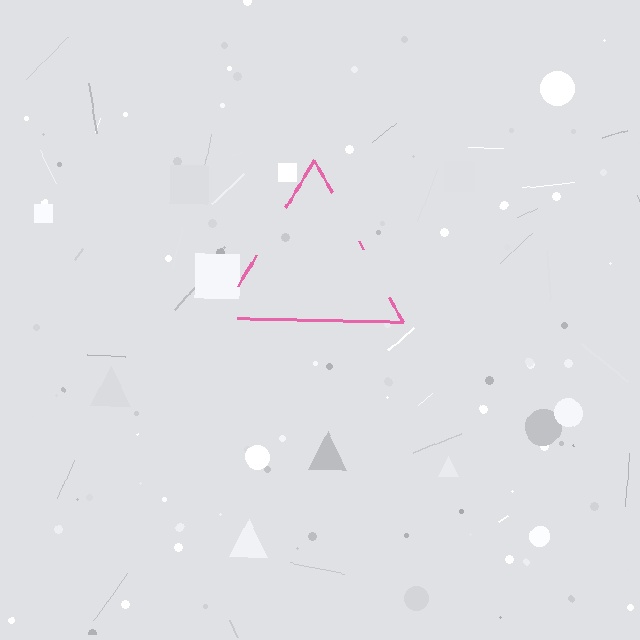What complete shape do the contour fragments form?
The contour fragments form a triangle.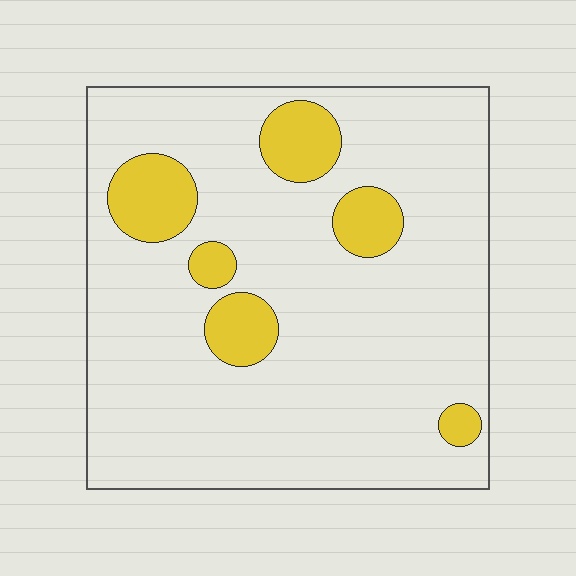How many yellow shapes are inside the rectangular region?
6.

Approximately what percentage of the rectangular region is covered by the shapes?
Approximately 15%.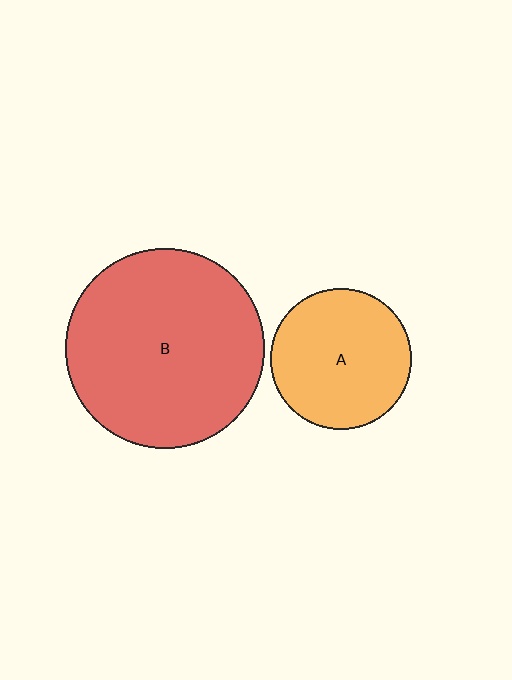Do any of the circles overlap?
No, none of the circles overlap.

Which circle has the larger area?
Circle B (red).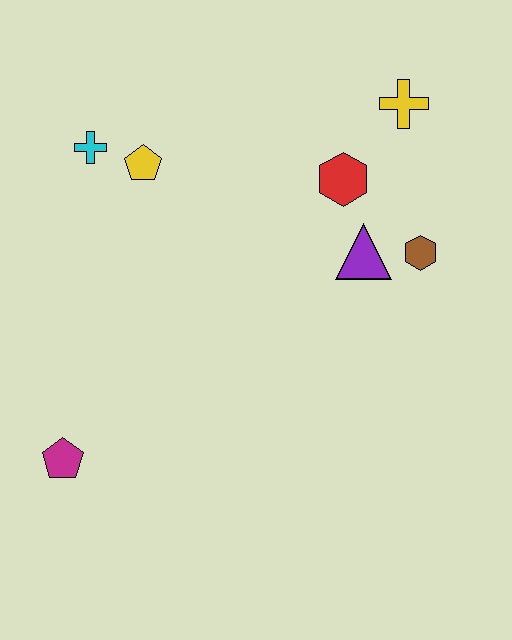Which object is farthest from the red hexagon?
The magenta pentagon is farthest from the red hexagon.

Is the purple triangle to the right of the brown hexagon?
No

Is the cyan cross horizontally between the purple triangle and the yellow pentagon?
No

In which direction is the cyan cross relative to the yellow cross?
The cyan cross is to the left of the yellow cross.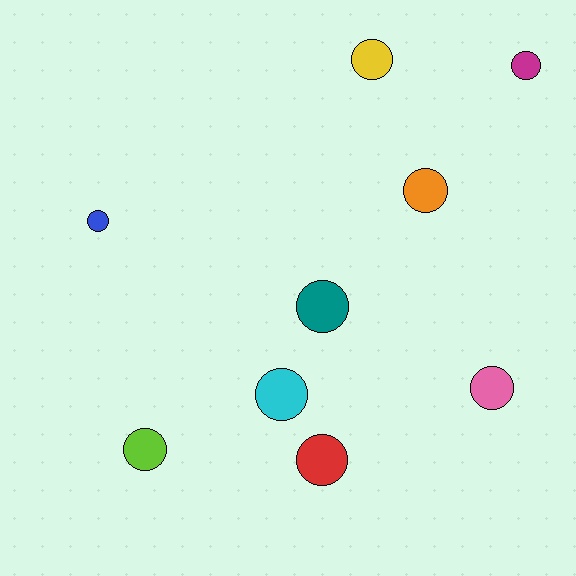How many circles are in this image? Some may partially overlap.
There are 9 circles.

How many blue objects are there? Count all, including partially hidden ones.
There is 1 blue object.